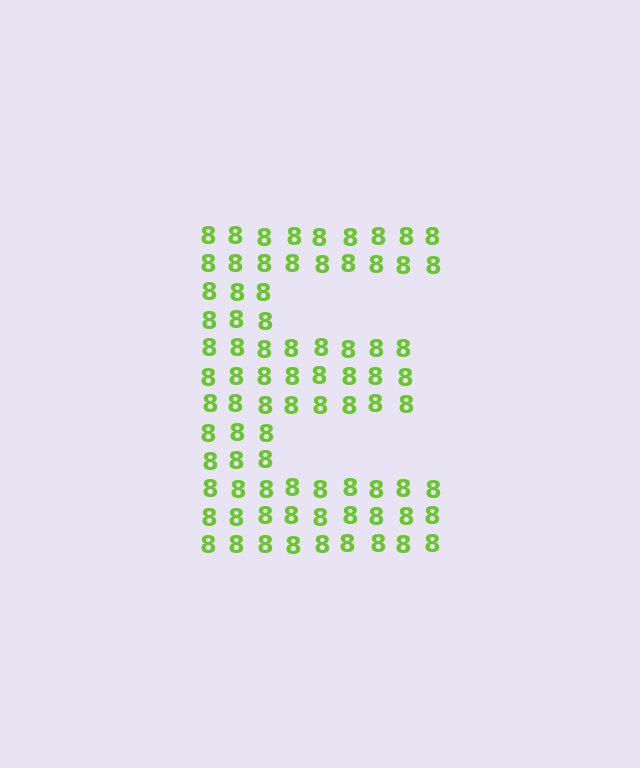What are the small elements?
The small elements are digit 8's.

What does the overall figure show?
The overall figure shows the letter E.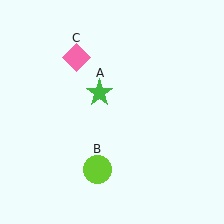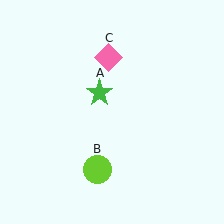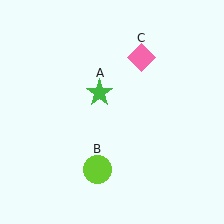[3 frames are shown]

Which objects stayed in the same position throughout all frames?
Green star (object A) and lime circle (object B) remained stationary.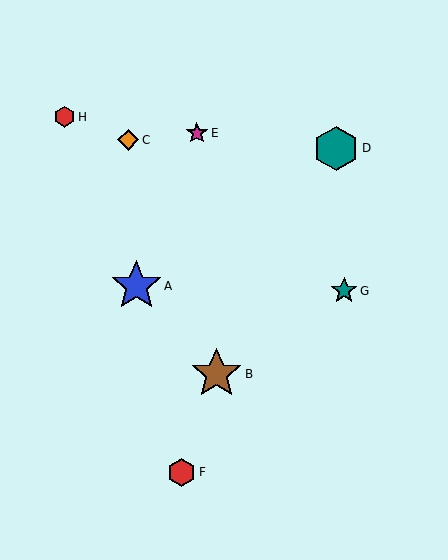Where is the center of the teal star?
The center of the teal star is at (344, 291).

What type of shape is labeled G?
Shape G is a teal star.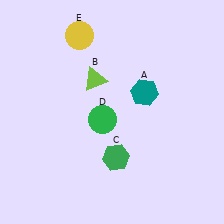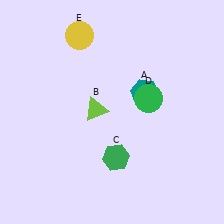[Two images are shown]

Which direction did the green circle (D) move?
The green circle (D) moved right.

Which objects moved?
The objects that moved are: the lime triangle (B), the green circle (D).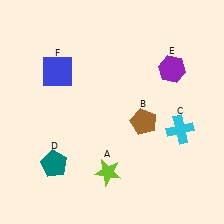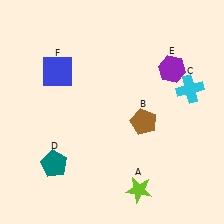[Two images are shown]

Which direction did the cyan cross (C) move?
The cyan cross (C) moved up.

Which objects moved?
The objects that moved are: the lime star (A), the cyan cross (C).